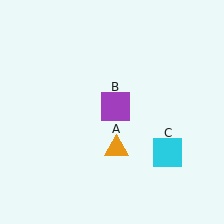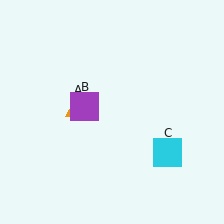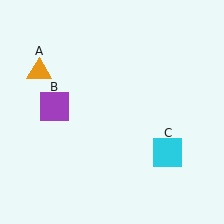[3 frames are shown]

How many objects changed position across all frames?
2 objects changed position: orange triangle (object A), purple square (object B).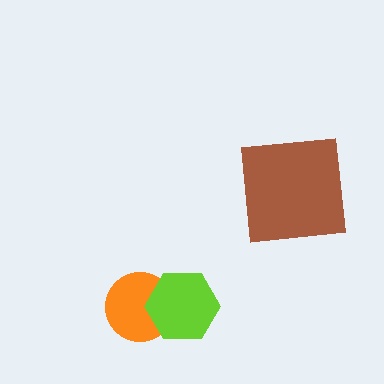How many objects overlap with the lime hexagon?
1 object overlaps with the lime hexagon.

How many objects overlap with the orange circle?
1 object overlaps with the orange circle.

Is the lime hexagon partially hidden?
No, no other shape covers it.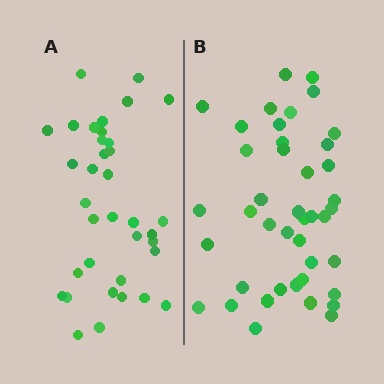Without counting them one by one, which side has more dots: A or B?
Region B (the right region) has more dots.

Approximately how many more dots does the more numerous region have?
Region B has about 6 more dots than region A.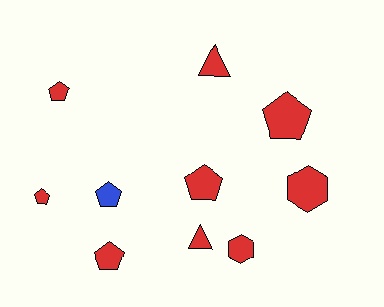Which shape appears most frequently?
Pentagon, with 6 objects.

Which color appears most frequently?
Red, with 9 objects.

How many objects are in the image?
There are 10 objects.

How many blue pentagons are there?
There is 1 blue pentagon.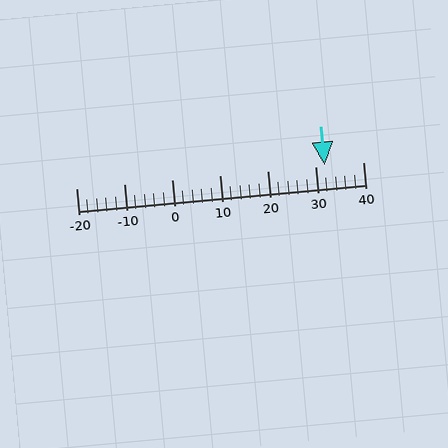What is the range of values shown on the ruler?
The ruler shows values from -20 to 40.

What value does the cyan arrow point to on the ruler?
The cyan arrow points to approximately 32.